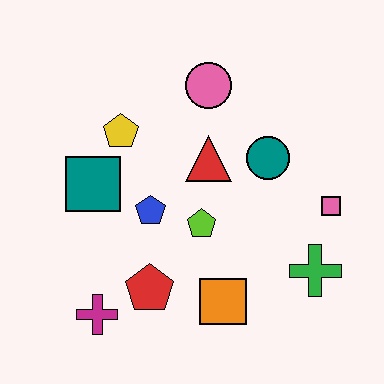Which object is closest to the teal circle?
The red triangle is closest to the teal circle.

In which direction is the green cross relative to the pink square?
The green cross is below the pink square.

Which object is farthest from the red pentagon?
The pink circle is farthest from the red pentagon.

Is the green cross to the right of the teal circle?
Yes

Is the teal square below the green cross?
No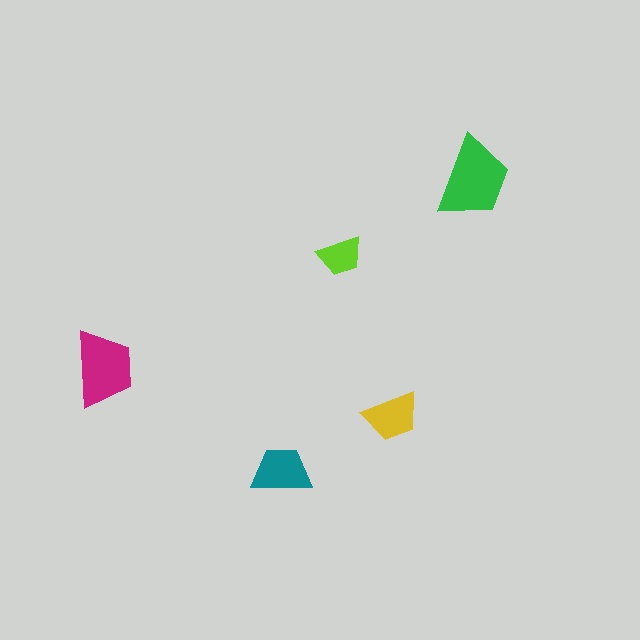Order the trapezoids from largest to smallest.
the green one, the magenta one, the teal one, the yellow one, the lime one.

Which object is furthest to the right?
The green trapezoid is rightmost.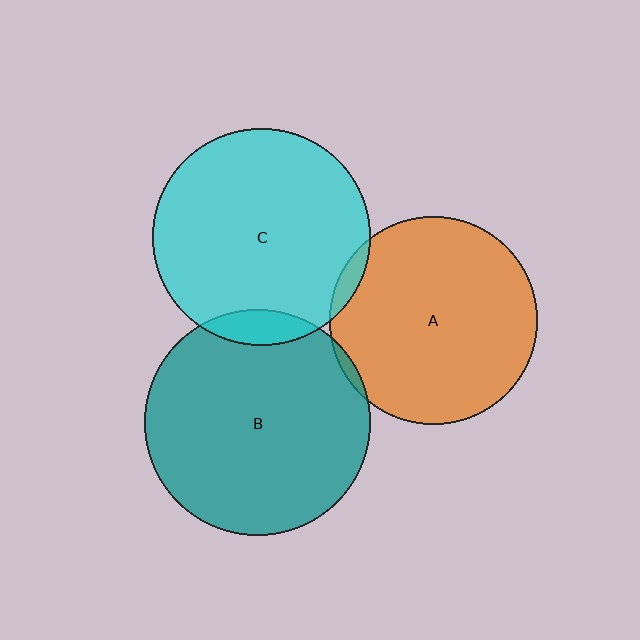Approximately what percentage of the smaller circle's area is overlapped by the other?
Approximately 5%.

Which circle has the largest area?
Circle B (teal).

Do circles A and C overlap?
Yes.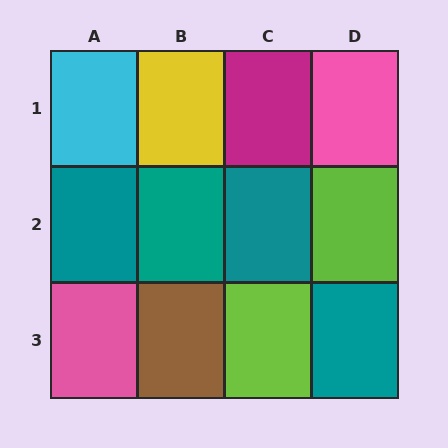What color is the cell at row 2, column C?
Teal.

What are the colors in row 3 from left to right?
Pink, brown, lime, teal.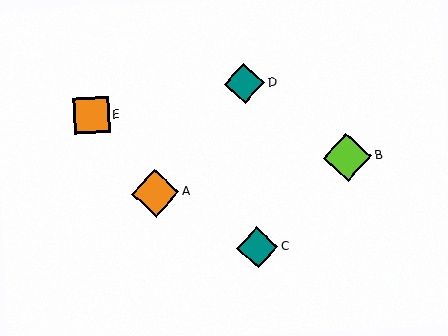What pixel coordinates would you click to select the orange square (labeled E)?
Click at (92, 116) to select the orange square E.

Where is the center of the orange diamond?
The center of the orange diamond is at (155, 193).